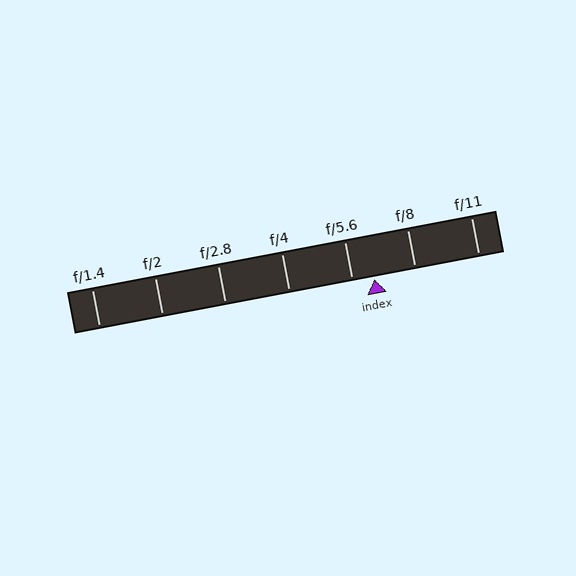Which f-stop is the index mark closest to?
The index mark is closest to f/5.6.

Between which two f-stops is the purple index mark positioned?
The index mark is between f/5.6 and f/8.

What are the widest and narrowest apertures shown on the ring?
The widest aperture shown is f/1.4 and the narrowest is f/11.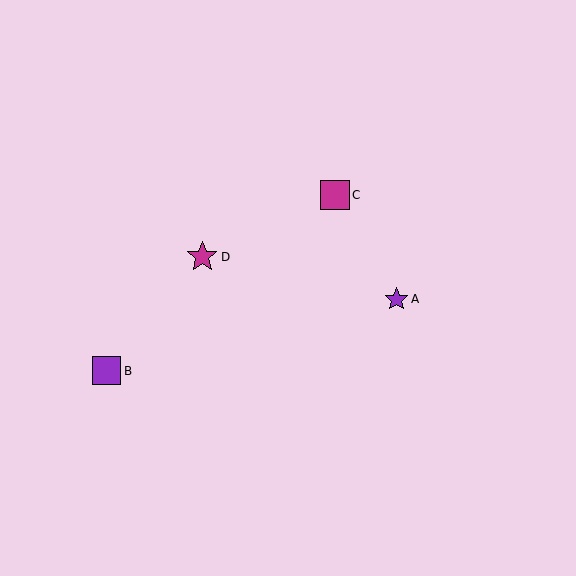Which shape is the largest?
The magenta star (labeled D) is the largest.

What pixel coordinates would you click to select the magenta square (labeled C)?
Click at (335, 195) to select the magenta square C.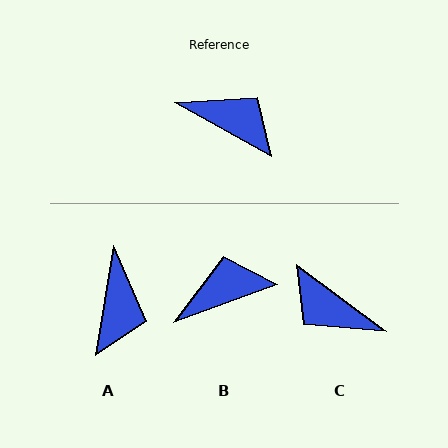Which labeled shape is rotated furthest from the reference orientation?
C, about 172 degrees away.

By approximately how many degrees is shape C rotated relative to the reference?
Approximately 172 degrees counter-clockwise.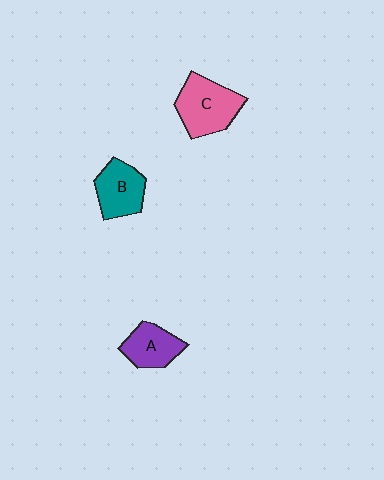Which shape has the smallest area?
Shape A (purple).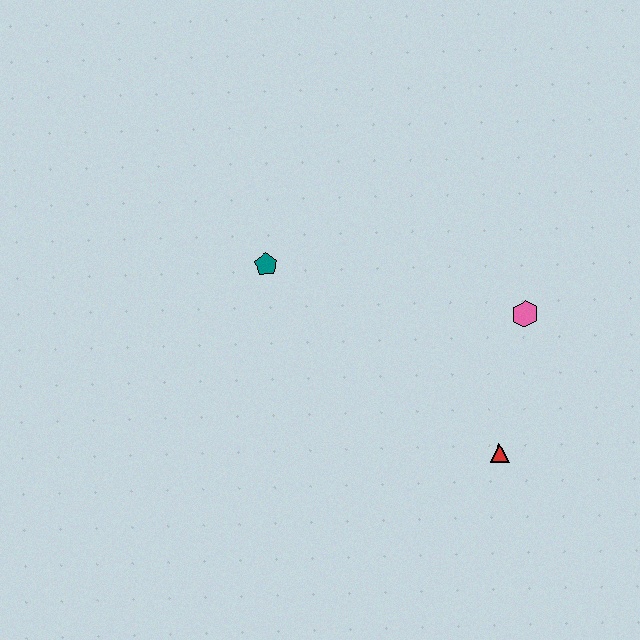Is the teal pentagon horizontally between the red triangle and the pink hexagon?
No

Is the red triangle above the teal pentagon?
No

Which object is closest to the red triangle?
The pink hexagon is closest to the red triangle.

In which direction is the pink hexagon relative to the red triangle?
The pink hexagon is above the red triangle.